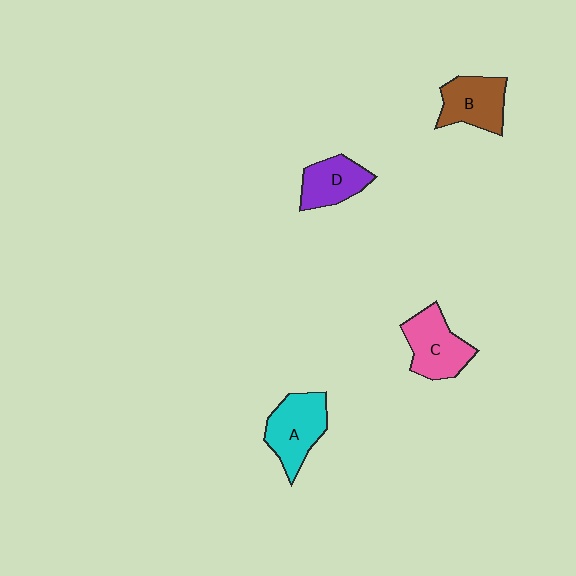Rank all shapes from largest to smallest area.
From largest to smallest: A (cyan), C (pink), B (brown), D (purple).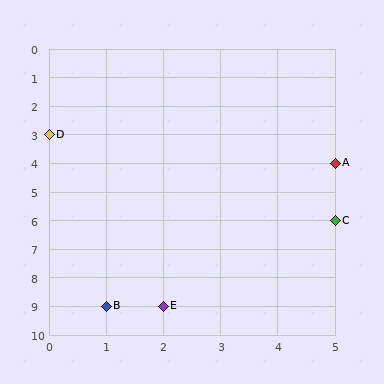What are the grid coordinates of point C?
Point C is at grid coordinates (5, 6).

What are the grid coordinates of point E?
Point E is at grid coordinates (2, 9).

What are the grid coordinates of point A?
Point A is at grid coordinates (5, 4).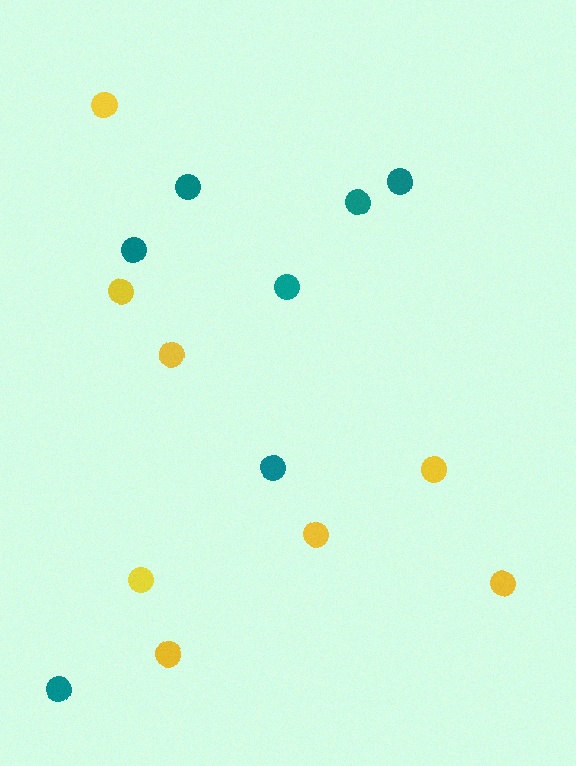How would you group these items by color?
There are 2 groups: one group of yellow circles (8) and one group of teal circles (7).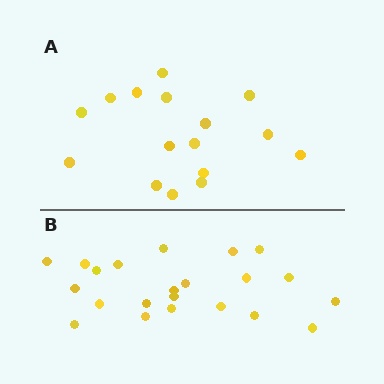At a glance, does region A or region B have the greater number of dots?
Region B (the bottom region) has more dots.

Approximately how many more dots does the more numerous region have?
Region B has about 6 more dots than region A.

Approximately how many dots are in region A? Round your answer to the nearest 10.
About 20 dots. (The exact count is 16, which rounds to 20.)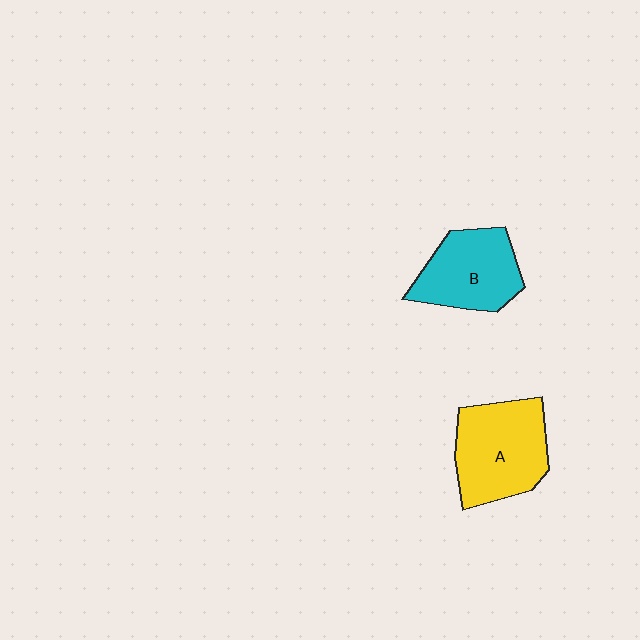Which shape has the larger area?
Shape A (yellow).